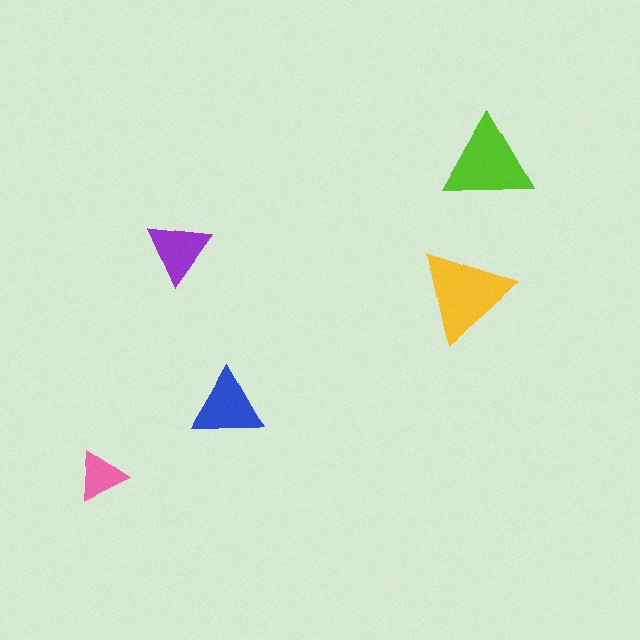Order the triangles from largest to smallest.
the yellow one, the lime one, the blue one, the purple one, the pink one.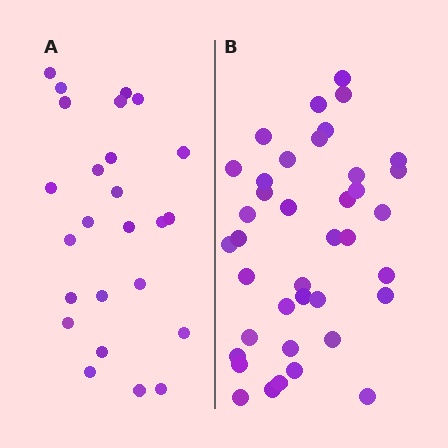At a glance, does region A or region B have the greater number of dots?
Region B (the right region) has more dots.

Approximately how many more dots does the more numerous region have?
Region B has approximately 15 more dots than region A.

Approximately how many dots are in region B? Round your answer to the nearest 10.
About 40 dots. (The exact count is 39, which rounds to 40.)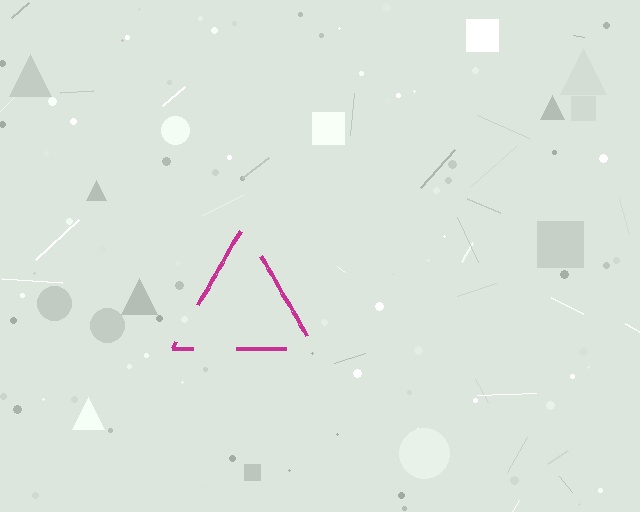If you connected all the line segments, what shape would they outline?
They would outline a triangle.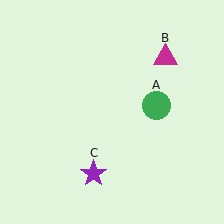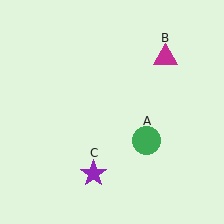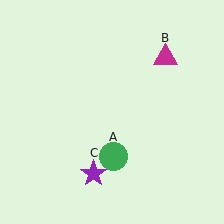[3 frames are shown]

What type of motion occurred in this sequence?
The green circle (object A) rotated clockwise around the center of the scene.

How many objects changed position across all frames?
1 object changed position: green circle (object A).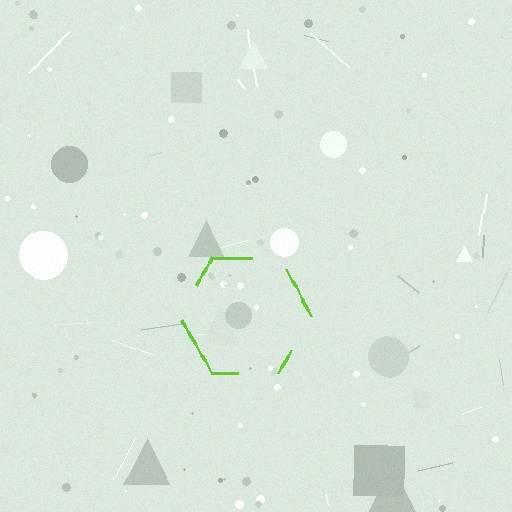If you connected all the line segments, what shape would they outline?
They would outline a hexagon.